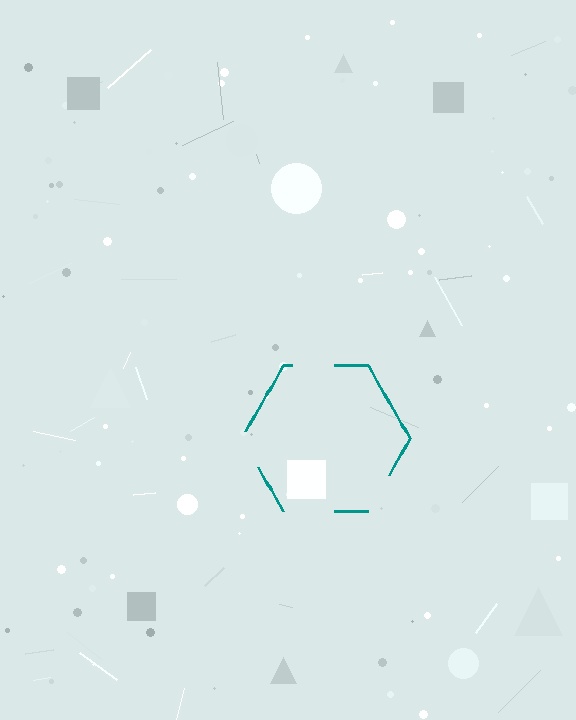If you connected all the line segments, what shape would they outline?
They would outline a hexagon.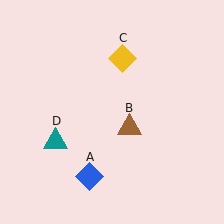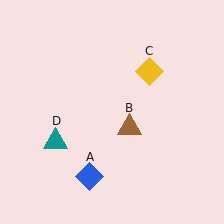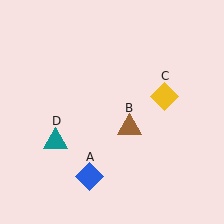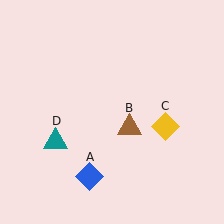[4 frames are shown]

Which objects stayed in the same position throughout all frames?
Blue diamond (object A) and brown triangle (object B) and teal triangle (object D) remained stationary.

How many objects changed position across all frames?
1 object changed position: yellow diamond (object C).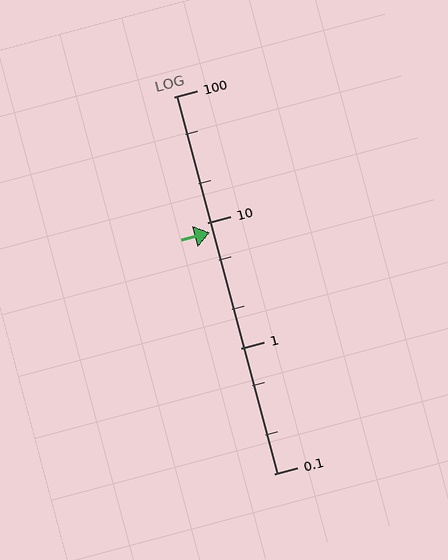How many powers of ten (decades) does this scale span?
The scale spans 3 decades, from 0.1 to 100.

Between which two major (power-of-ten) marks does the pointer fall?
The pointer is between 1 and 10.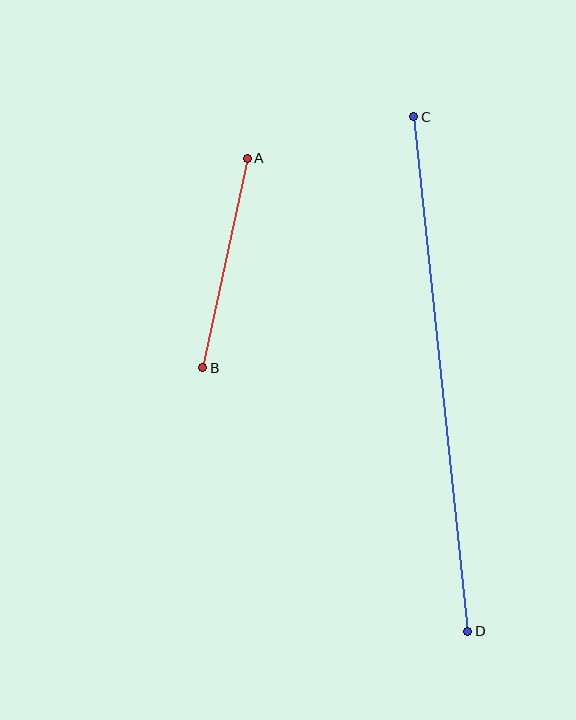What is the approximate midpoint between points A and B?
The midpoint is at approximately (225, 263) pixels.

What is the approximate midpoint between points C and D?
The midpoint is at approximately (441, 374) pixels.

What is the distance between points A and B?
The distance is approximately 214 pixels.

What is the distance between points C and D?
The distance is approximately 517 pixels.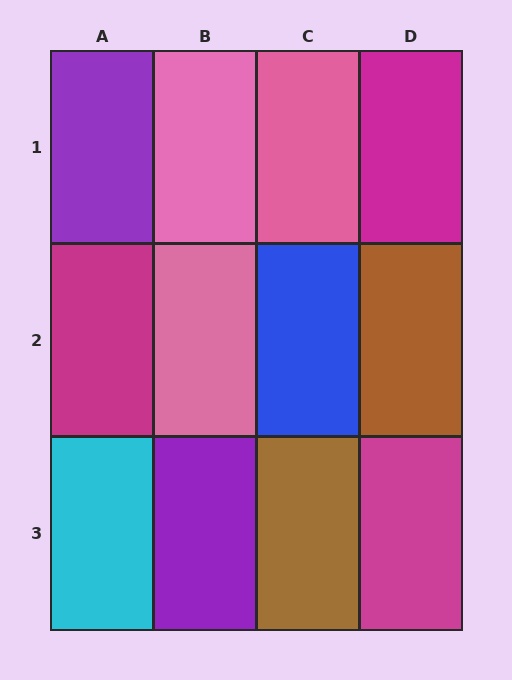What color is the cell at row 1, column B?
Pink.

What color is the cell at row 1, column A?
Purple.